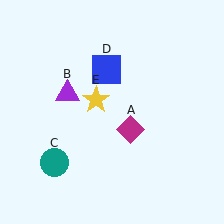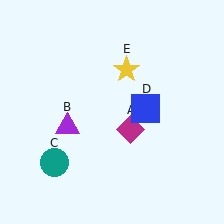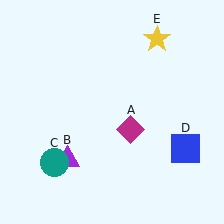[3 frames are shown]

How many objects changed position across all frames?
3 objects changed position: purple triangle (object B), blue square (object D), yellow star (object E).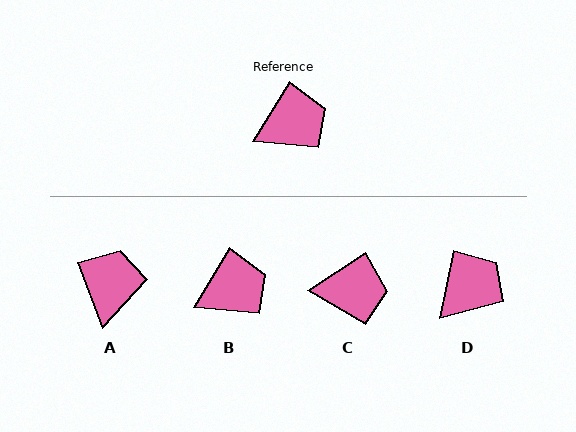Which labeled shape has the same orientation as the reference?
B.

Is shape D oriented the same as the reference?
No, it is off by about 20 degrees.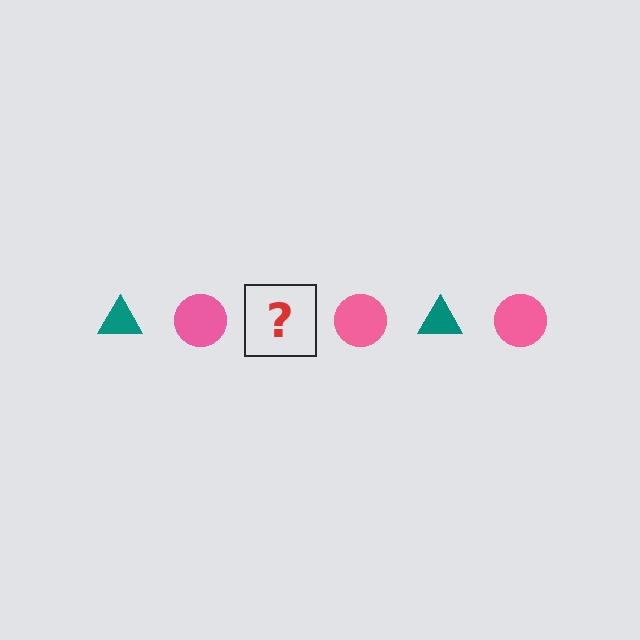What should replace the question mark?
The question mark should be replaced with a teal triangle.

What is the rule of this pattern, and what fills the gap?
The rule is that the pattern alternates between teal triangle and pink circle. The gap should be filled with a teal triangle.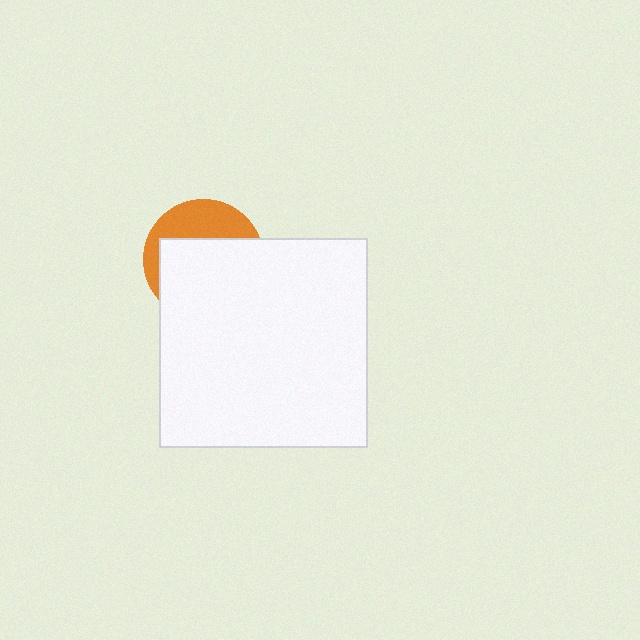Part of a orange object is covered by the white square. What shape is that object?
It is a circle.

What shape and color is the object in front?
The object in front is a white square.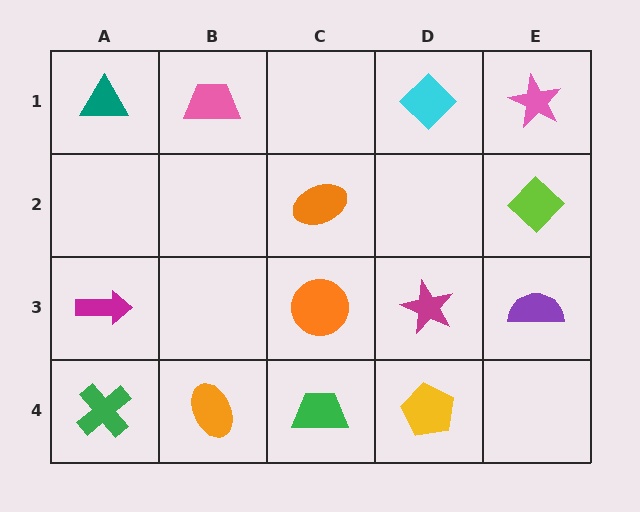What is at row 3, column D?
A magenta star.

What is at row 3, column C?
An orange circle.